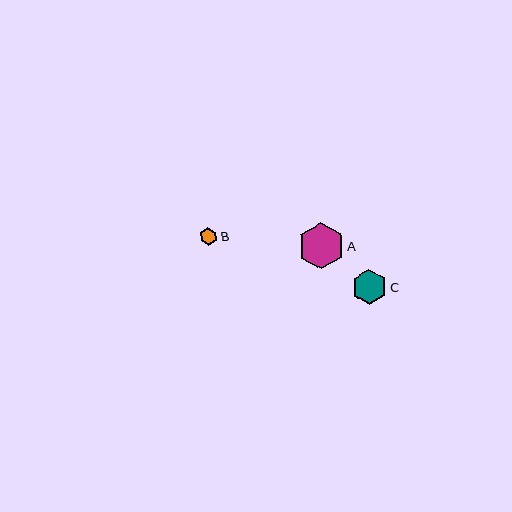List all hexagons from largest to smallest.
From largest to smallest: A, C, B.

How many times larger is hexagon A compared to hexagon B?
Hexagon A is approximately 2.6 times the size of hexagon B.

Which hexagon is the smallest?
Hexagon B is the smallest with a size of approximately 18 pixels.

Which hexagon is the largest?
Hexagon A is the largest with a size of approximately 46 pixels.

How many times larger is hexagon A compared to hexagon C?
Hexagon A is approximately 1.3 times the size of hexagon C.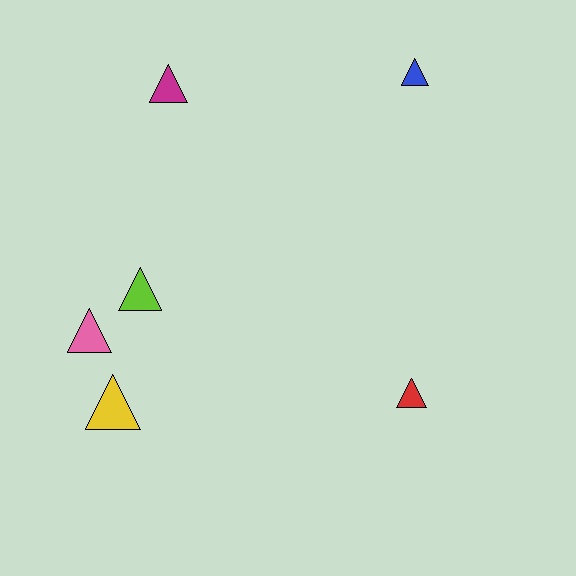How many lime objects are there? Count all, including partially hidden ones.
There is 1 lime object.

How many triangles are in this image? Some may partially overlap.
There are 6 triangles.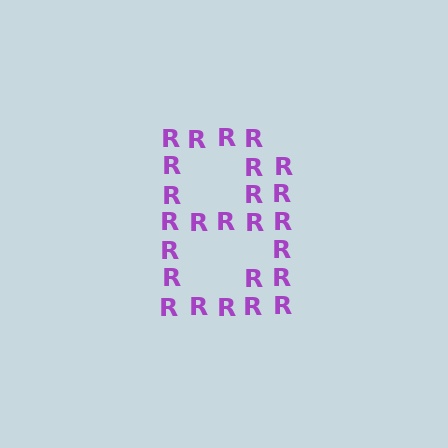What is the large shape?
The large shape is the letter B.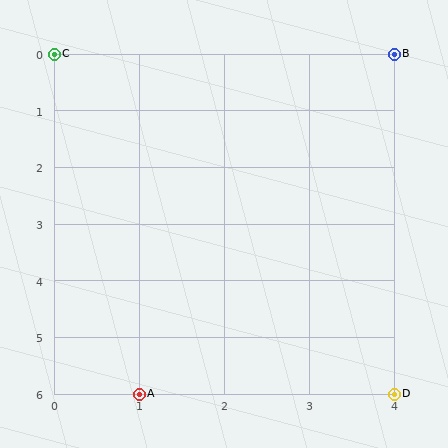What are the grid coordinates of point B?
Point B is at grid coordinates (4, 0).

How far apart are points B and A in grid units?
Points B and A are 3 columns and 6 rows apart (about 6.7 grid units diagonally).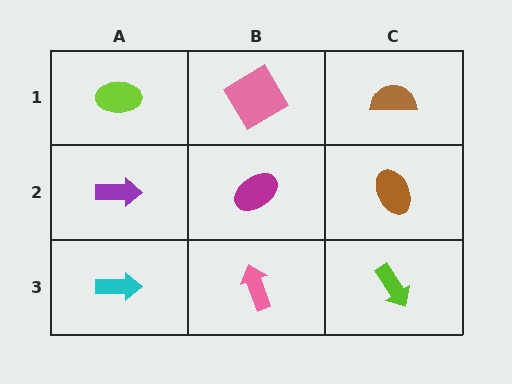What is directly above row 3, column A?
A purple arrow.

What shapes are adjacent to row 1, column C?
A brown ellipse (row 2, column C), a pink diamond (row 1, column B).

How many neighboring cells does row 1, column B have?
3.